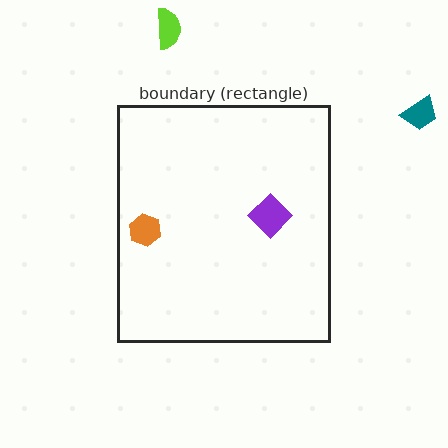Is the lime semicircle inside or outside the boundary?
Outside.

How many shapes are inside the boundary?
2 inside, 2 outside.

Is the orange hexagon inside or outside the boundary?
Inside.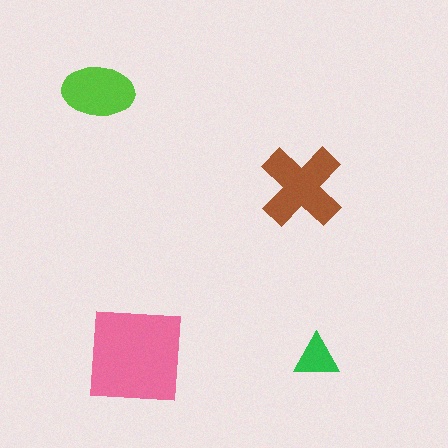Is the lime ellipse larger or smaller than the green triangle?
Larger.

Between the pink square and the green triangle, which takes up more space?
The pink square.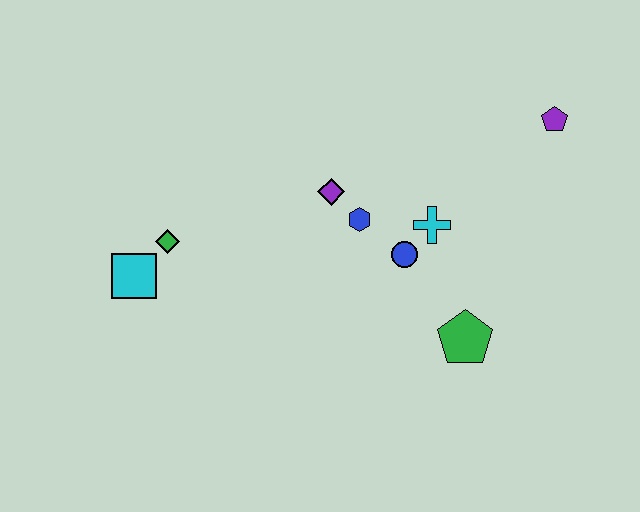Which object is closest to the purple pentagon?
The cyan cross is closest to the purple pentagon.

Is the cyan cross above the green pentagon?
Yes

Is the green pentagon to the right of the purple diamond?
Yes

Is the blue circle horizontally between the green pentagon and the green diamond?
Yes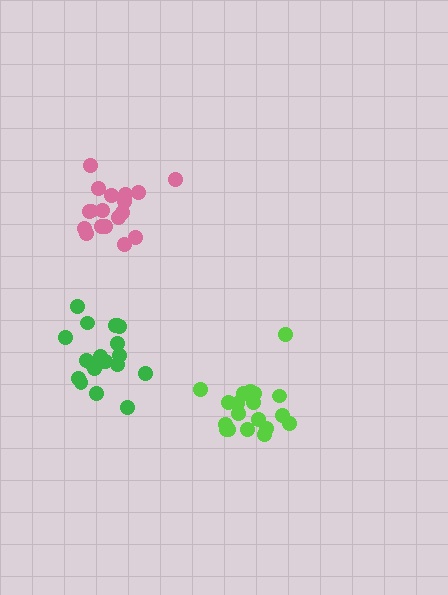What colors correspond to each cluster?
The clusters are colored: pink, lime, green.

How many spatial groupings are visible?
There are 3 spatial groupings.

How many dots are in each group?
Group 1: 18 dots, Group 2: 19 dots, Group 3: 21 dots (58 total).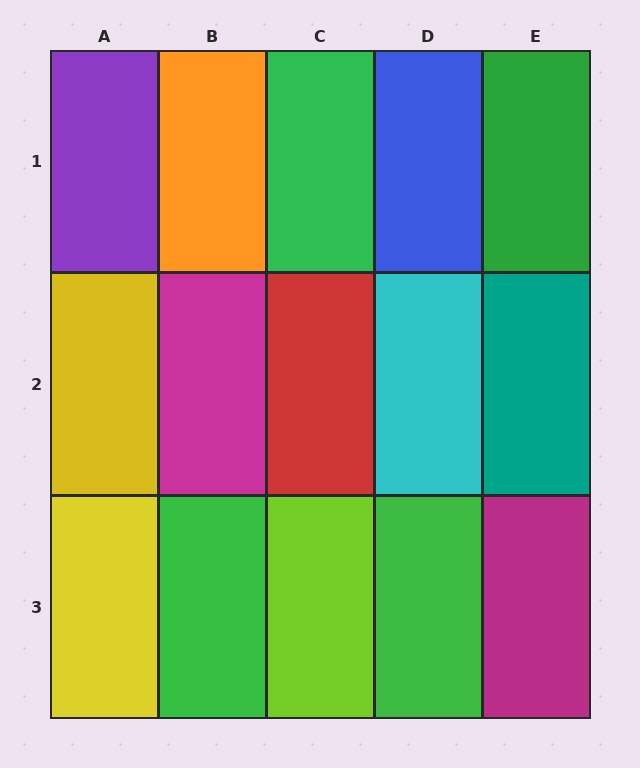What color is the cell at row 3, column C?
Lime.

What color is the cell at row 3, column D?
Green.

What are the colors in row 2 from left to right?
Yellow, magenta, red, cyan, teal.